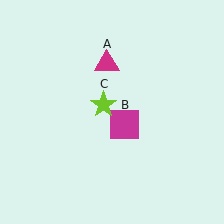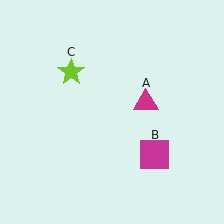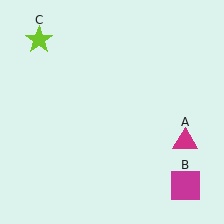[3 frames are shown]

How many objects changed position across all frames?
3 objects changed position: magenta triangle (object A), magenta square (object B), lime star (object C).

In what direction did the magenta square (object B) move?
The magenta square (object B) moved down and to the right.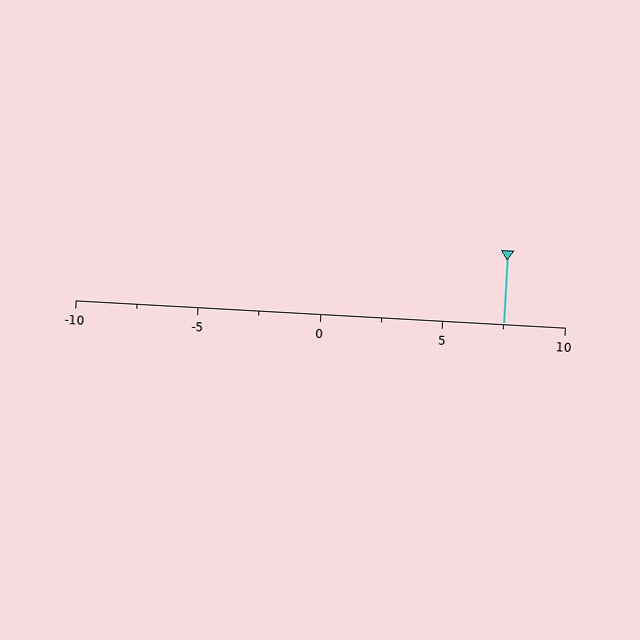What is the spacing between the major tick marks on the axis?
The major ticks are spaced 5 apart.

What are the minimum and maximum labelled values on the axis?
The axis runs from -10 to 10.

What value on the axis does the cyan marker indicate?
The marker indicates approximately 7.5.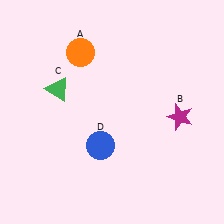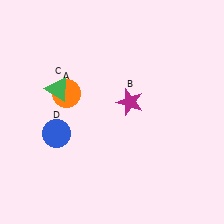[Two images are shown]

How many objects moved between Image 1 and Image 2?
3 objects moved between the two images.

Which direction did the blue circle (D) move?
The blue circle (D) moved left.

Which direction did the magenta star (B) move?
The magenta star (B) moved left.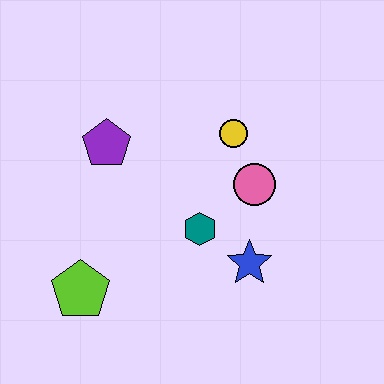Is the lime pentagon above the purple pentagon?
No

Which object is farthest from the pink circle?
The lime pentagon is farthest from the pink circle.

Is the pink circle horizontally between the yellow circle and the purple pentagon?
No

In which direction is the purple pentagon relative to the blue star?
The purple pentagon is to the left of the blue star.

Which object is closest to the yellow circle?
The pink circle is closest to the yellow circle.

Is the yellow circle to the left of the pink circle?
Yes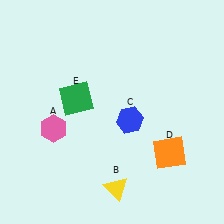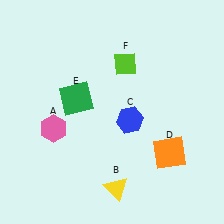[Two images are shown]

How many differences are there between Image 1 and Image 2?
There is 1 difference between the two images.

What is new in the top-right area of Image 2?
A lime diamond (F) was added in the top-right area of Image 2.